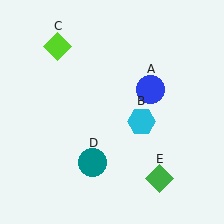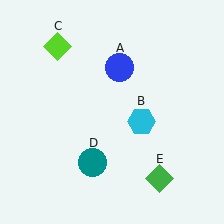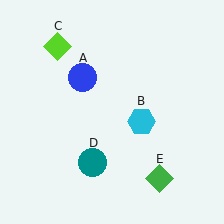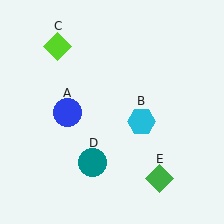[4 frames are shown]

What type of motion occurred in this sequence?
The blue circle (object A) rotated counterclockwise around the center of the scene.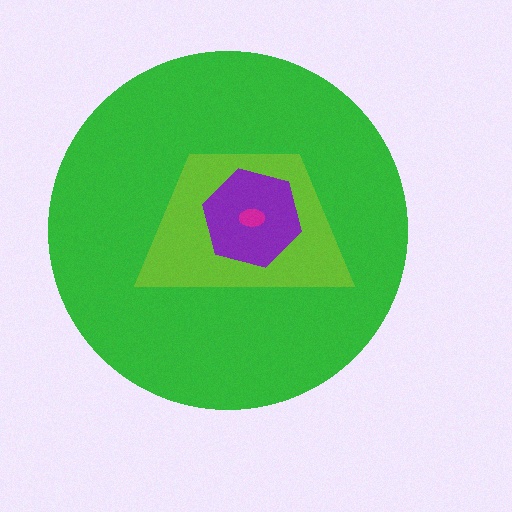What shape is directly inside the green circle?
The lime trapezoid.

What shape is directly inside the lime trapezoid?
The purple hexagon.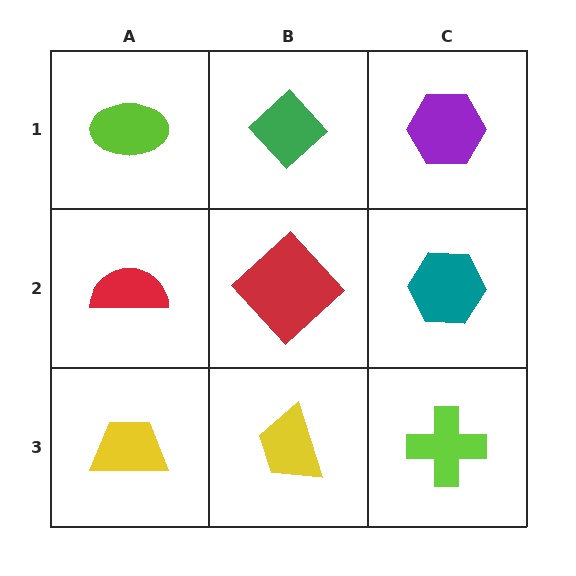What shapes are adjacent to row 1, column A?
A red semicircle (row 2, column A), a green diamond (row 1, column B).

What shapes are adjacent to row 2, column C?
A purple hexagon (row 1, column C), a lime cross (row 3, column C), a red diamond (row 2, column B).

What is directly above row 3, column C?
A teal hexagon.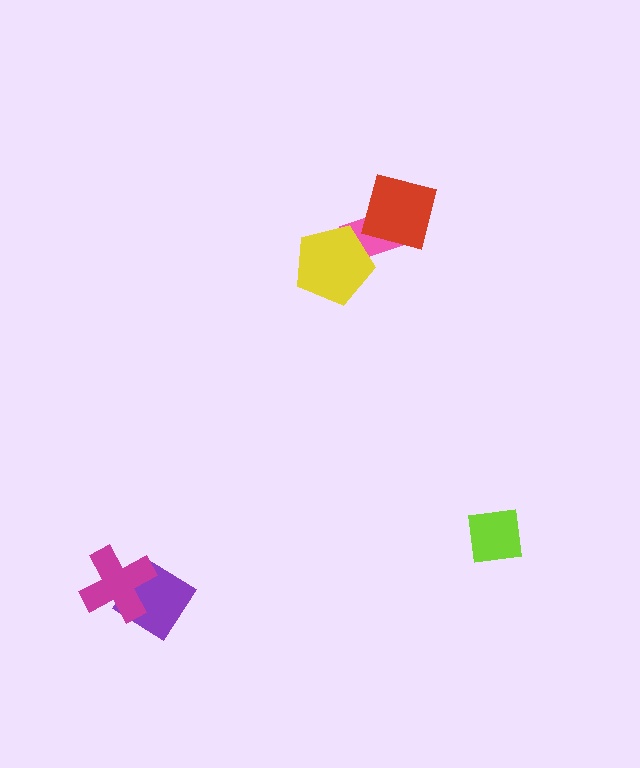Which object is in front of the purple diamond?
The magenta cross is in front of the purple diamond.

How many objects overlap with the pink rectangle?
2 objects overlap with the pink rectangle.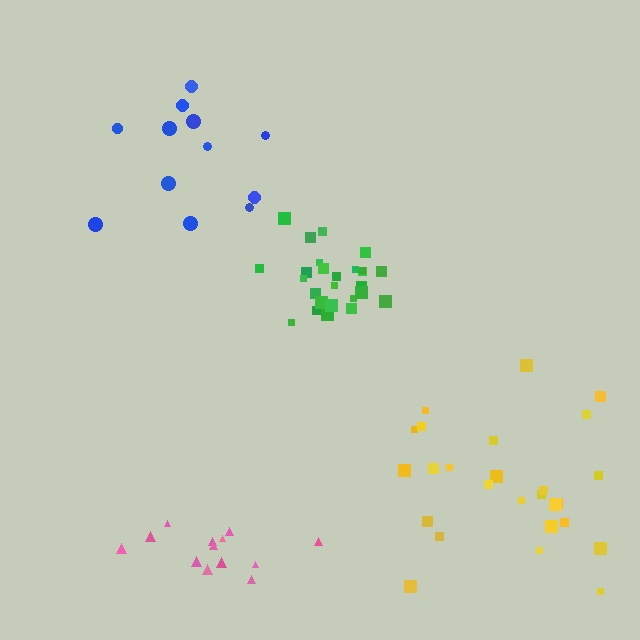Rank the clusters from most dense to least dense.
green, pink, blue, yellow.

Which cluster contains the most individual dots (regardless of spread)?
Green (27).